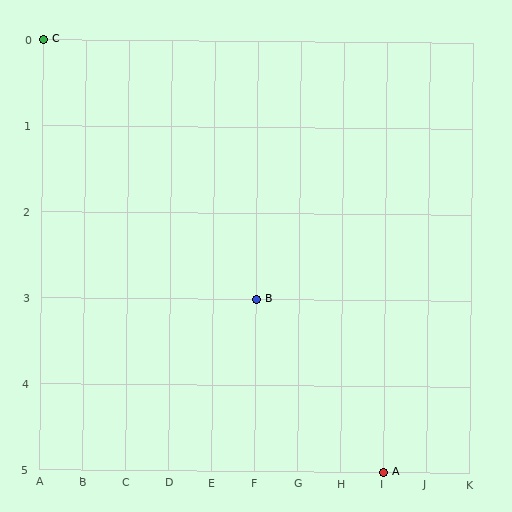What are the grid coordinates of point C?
Point C is at grid coordinates (A, 0).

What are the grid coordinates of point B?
Point B is at grid coordinates (F, 3).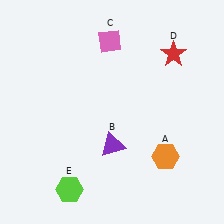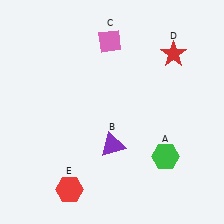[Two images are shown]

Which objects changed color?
A changed from orange to green. E changed from lime to red.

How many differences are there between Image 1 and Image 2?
There are 2 differences between the two images.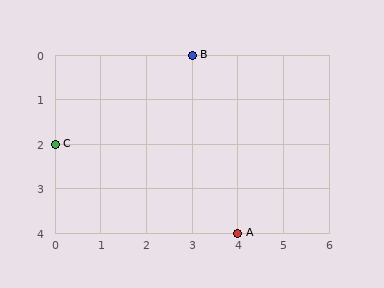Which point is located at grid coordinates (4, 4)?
Point A is at (4, 4).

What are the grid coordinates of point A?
Point A is at grid coordinates (4, 4).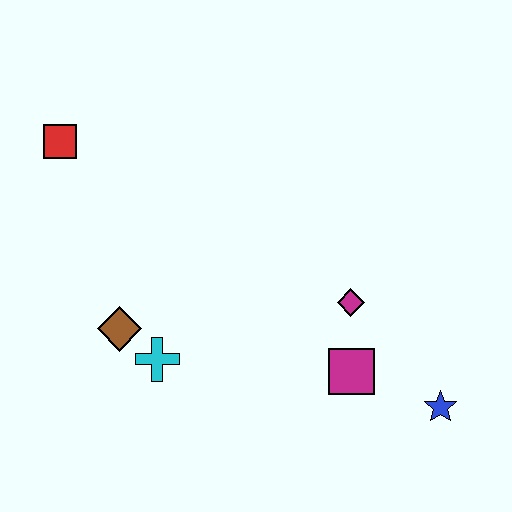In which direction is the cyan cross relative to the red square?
The cyan cross is below the red square.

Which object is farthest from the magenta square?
The red square is farthest from the magenta square.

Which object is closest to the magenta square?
The magenta diamond is closest to the magenta square.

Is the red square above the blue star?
Yes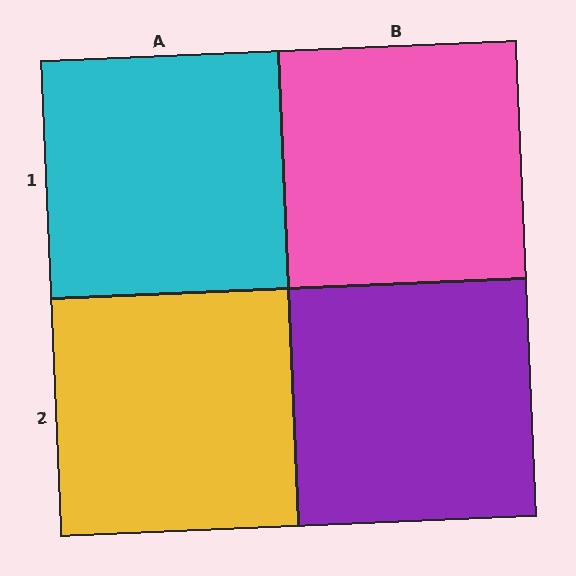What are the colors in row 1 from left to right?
Cyan, pink.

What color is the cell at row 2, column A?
Yellow.